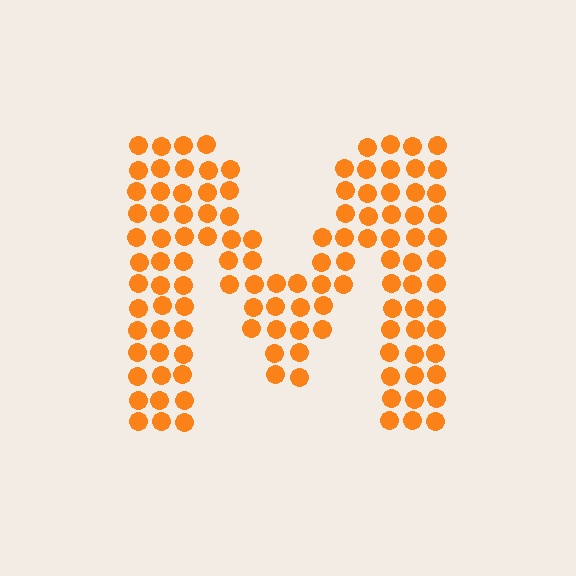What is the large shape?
The large shape is the letter M.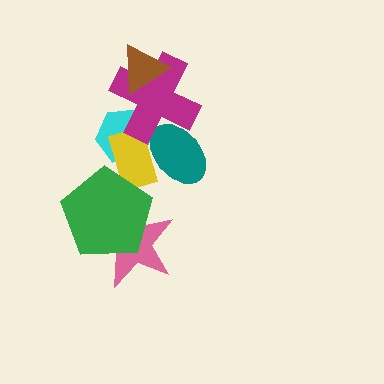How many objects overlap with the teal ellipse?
3 objects overlap with the teal ellipse.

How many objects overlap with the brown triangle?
1 object overlaps with the brown triangle.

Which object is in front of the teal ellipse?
The magenta cross is in front of the teal ellipse.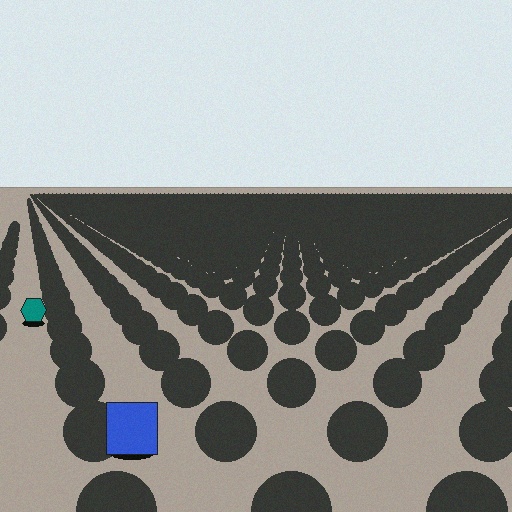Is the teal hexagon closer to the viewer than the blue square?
No. The blue square is closer — you can tell from the texture gradient: the ground texture is coarser near it.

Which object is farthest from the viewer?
The teal hexagon is farthest from the viewer. It appears smaller and the ground texture around it is denser.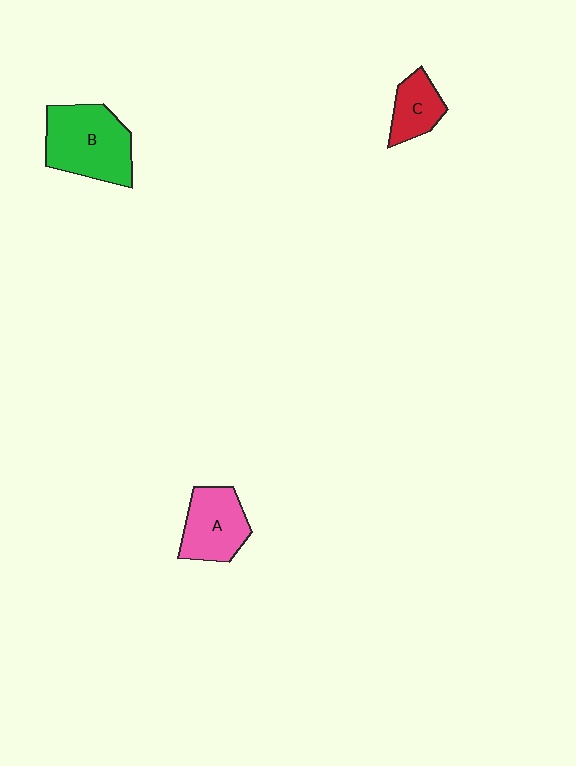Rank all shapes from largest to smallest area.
From largest to smallest: B (green), A (pink), C (red).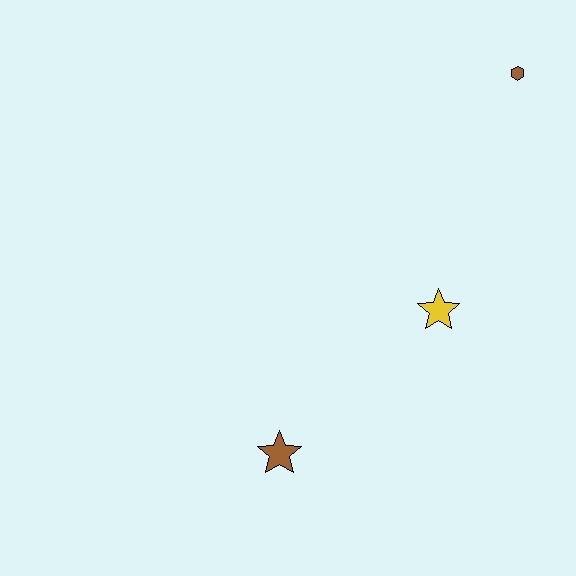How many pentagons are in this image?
There are no pentagons.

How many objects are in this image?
There are 3 objects.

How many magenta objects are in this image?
There are no magenta objects.